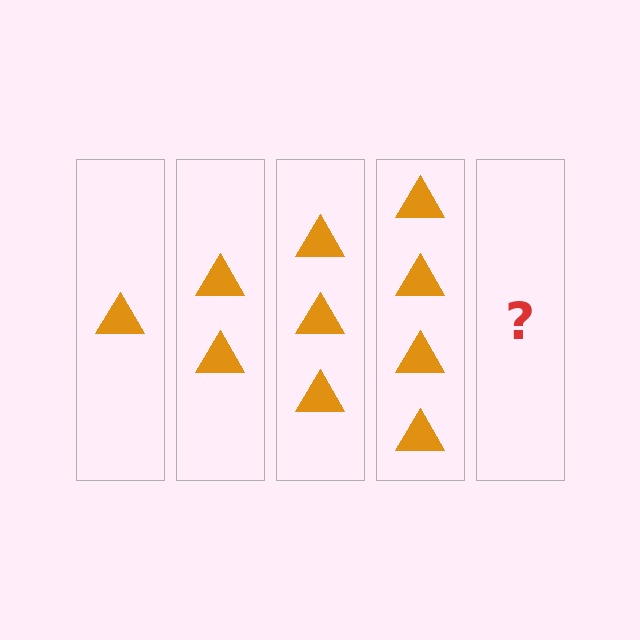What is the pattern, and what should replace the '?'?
The pattern is that each step adds one more triangle. The '?' should be 5 triangles.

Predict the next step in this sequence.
The next step is 5 triangles.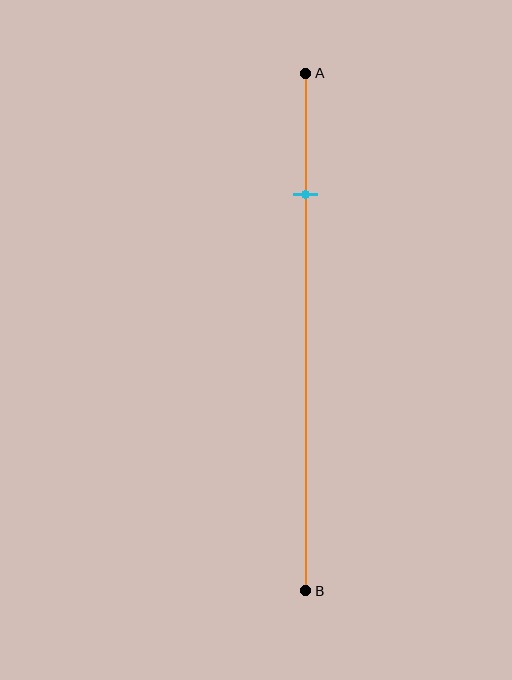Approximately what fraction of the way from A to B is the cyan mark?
The cyan mark is approximately 25% of the way from A to B.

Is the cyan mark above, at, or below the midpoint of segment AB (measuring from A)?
The cyan mark is above the midpoint of segment AB.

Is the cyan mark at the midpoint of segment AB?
No, the mark is at about 25% from A, not at the 50% midpoint.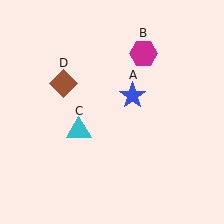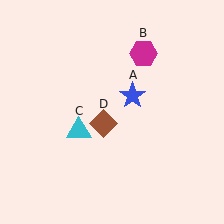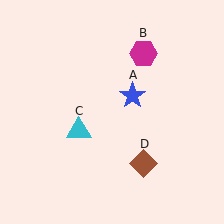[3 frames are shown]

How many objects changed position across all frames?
1 object changed position: brown diamond (object D).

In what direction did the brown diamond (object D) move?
The brown diamond (object D) moved down and to the right.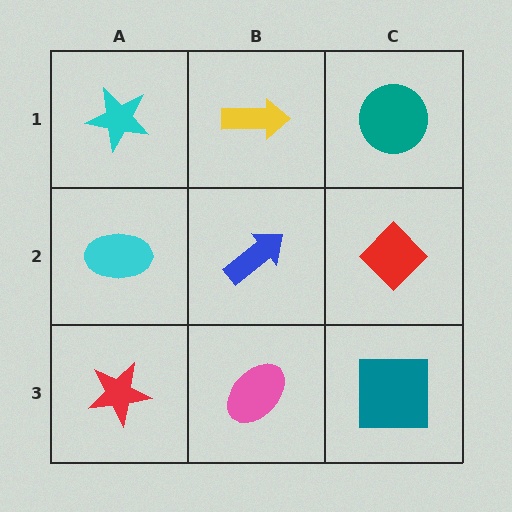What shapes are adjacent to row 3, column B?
A blue arrow (row 2, column B), a red star (row 3, column A), a teal square (row 3, column C).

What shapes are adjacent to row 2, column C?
A teal circle (row 1, column C), a teal square (row 3, column C), a blue arrow (row 2, column B).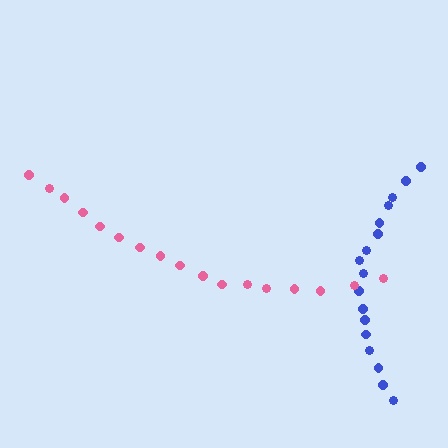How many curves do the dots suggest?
There are 2 distinct paths.